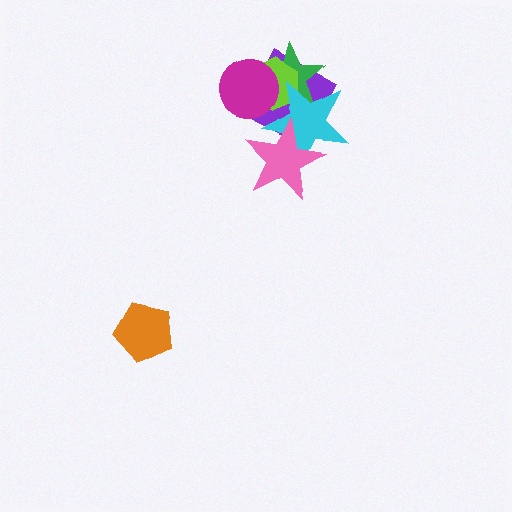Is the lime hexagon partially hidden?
Yes, it is partially covered by another shape.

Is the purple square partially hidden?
Yes, it is partially covered by another shape.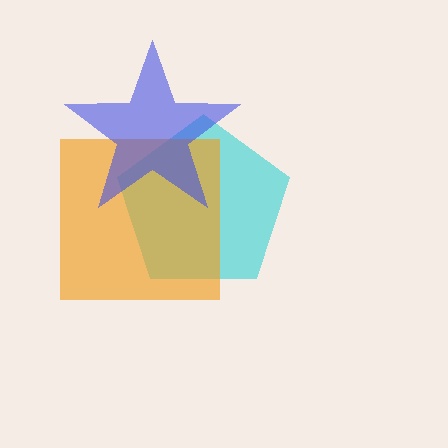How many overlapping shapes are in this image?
There are 3 overlapping shapes in the image.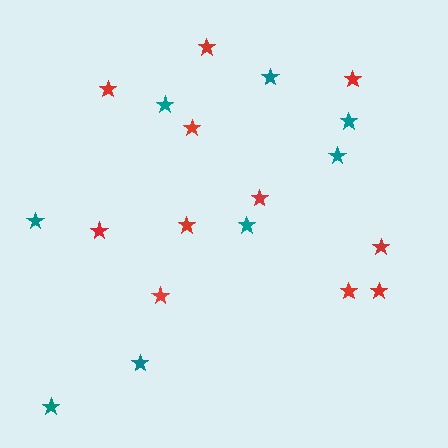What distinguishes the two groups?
There are 2 groups: one group of teal stars (8) and one group of red stars (11).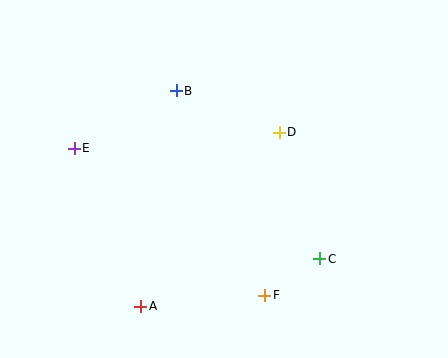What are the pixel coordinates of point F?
Point F is at (265, 295).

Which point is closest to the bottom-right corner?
Point C is closest to the bottom-right corner.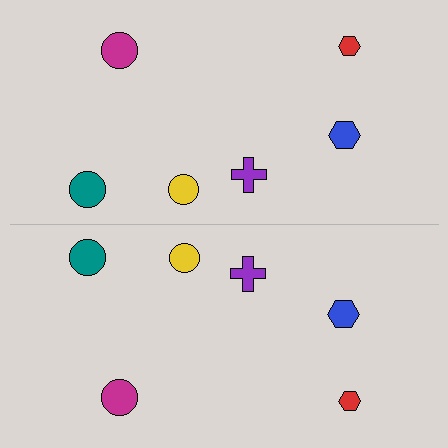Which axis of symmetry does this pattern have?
The pattern has a horizontal axis of symmetry running through the center of the image.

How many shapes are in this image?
There are 12 shapes in this image.